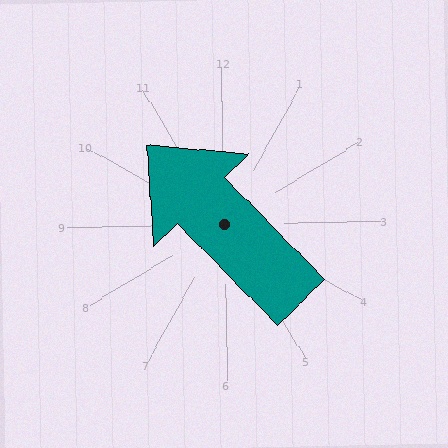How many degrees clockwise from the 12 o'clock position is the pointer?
Approximately 317 degrees.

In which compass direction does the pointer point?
Northwest.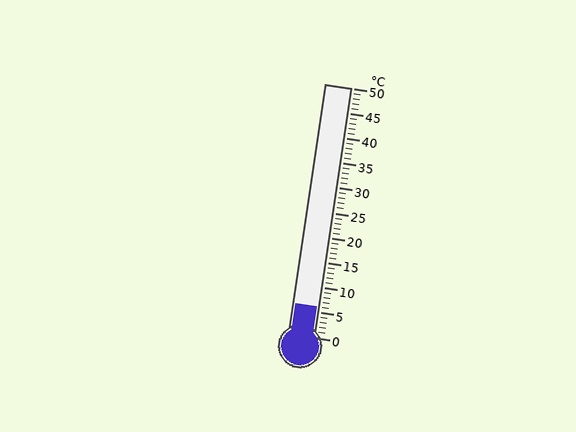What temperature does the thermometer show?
The thermometer shows approximately 6°C.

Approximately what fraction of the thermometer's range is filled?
The thermometer is filled to approximately 10% of its range.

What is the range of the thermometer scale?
The thermometer scale ranges from 0°C to 50°C.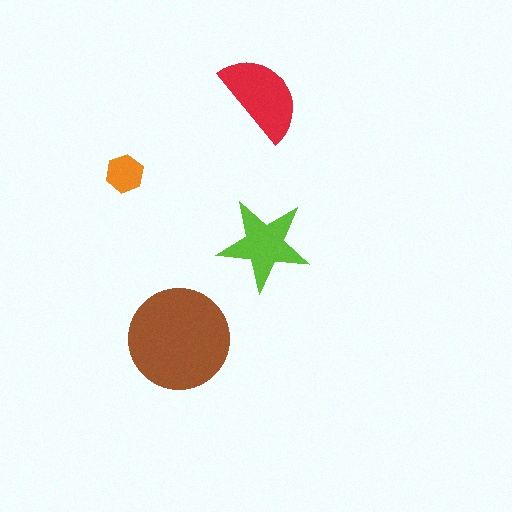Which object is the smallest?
The orange hexagon.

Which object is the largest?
The brown circle.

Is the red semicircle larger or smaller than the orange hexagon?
Larger.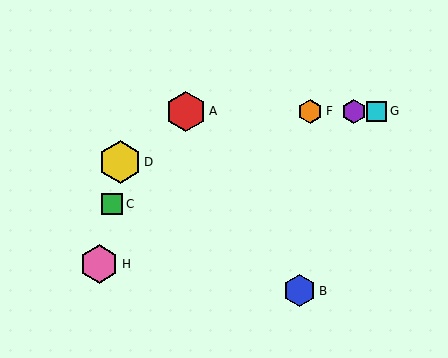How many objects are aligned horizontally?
4 objects (A, E, F, G) are aligned horizontally.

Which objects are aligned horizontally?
Objects A, E, F, G are aligned horizontally.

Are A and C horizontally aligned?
No, A is at y≈111 and C is at y≈204.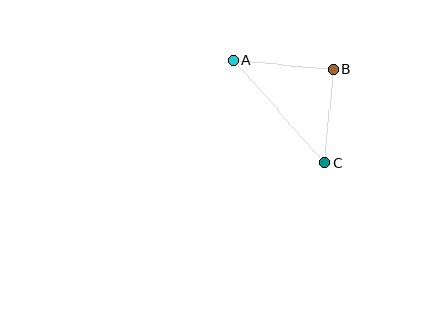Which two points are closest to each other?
Points B and C are closest to each other.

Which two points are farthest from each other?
Points A and C are farthest from each other.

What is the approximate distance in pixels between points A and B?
The distance between A and B is approximately 100 pixels.